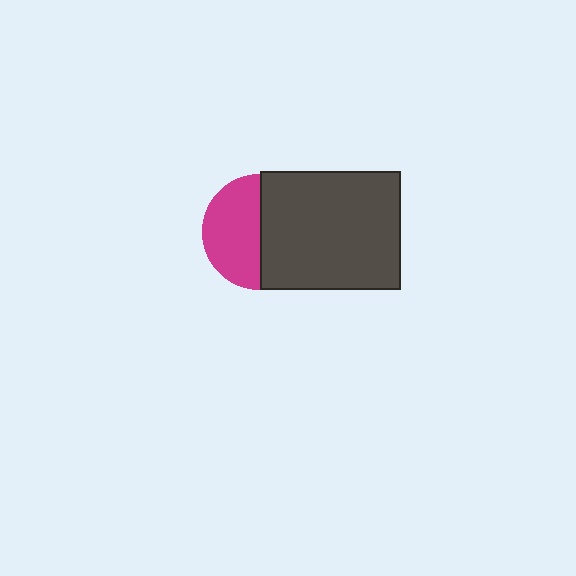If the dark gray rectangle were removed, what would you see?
You would see the complete magenta circle.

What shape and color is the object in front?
The object in front is a dark gray rectangle.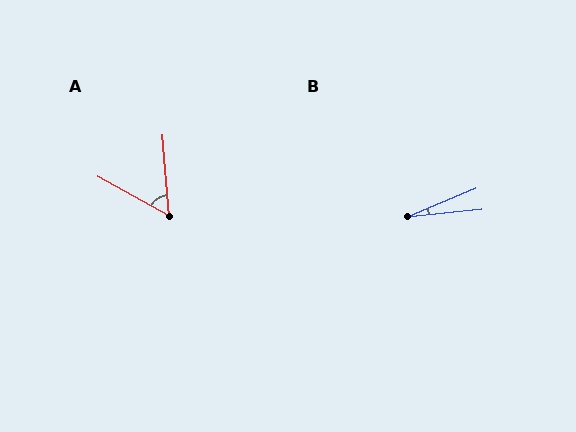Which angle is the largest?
A, at approximately 57 degrees.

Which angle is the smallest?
B, at approximately 17 degrees.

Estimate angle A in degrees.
Approximately 57 degrees.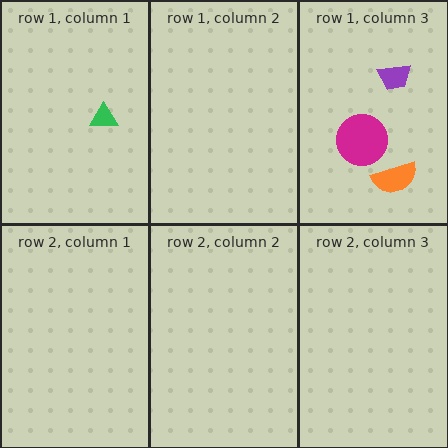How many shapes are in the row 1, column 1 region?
1.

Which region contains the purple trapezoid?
The row 1, column 3 region.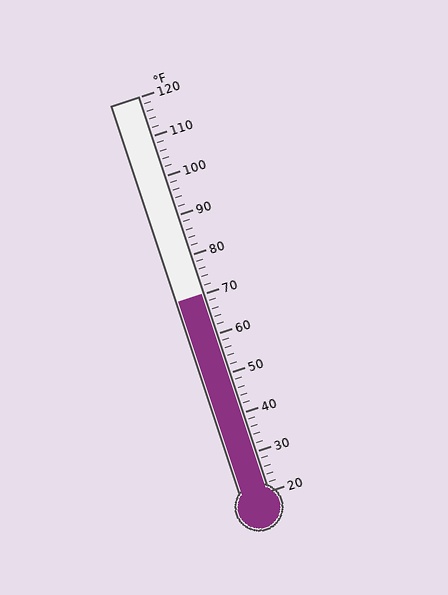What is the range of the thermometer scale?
The thermometer scale ranges from 20°F to 120°F.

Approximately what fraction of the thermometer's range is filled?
The thermometer is filled to approximately 50% of its range.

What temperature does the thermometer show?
The thermometer shows approximately 70°F.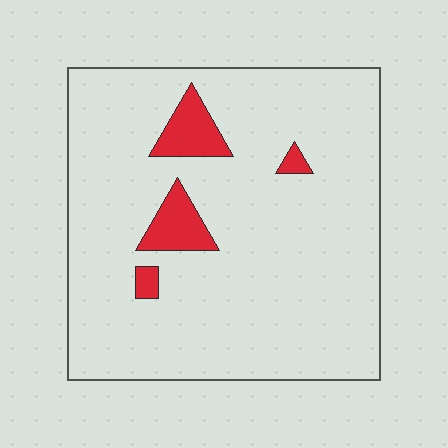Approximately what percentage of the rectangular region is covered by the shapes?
Approximately 10%.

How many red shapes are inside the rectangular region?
4.